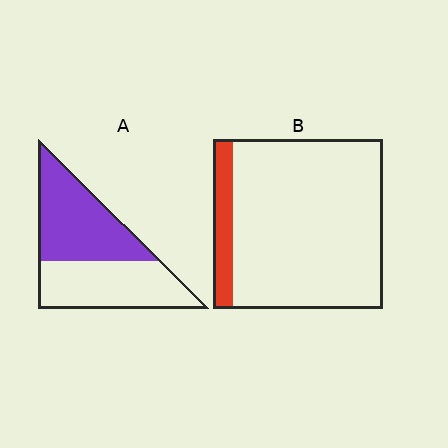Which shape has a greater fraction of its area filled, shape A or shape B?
Shape A.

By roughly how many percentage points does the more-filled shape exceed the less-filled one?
By roughly 40 percentage points (A over B).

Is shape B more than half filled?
No.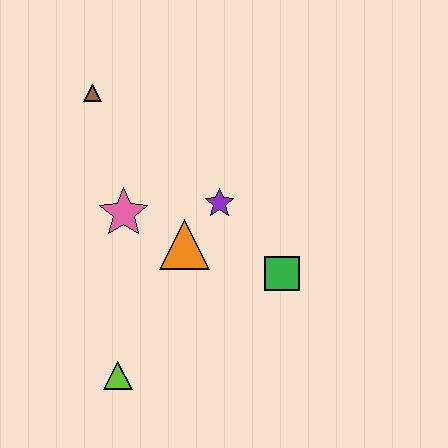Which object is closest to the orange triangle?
The purple star is closest to the orange triangle.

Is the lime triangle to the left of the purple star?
Yes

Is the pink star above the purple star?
No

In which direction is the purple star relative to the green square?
The purple star is above the green square.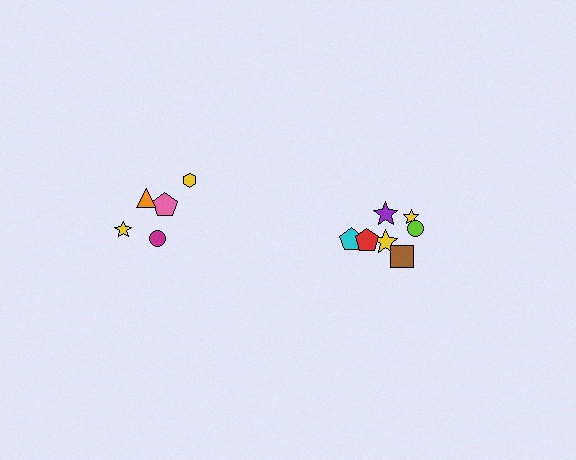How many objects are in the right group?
There are 7 objects.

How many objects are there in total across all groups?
There are 12 objects.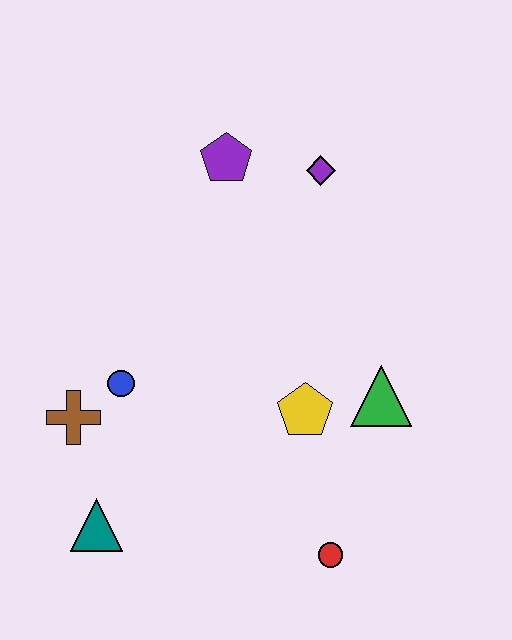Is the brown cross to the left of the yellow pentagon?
Yes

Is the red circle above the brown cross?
No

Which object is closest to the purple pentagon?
The purple diamond is closest to the purple pentagon.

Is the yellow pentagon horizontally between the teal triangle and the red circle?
Yes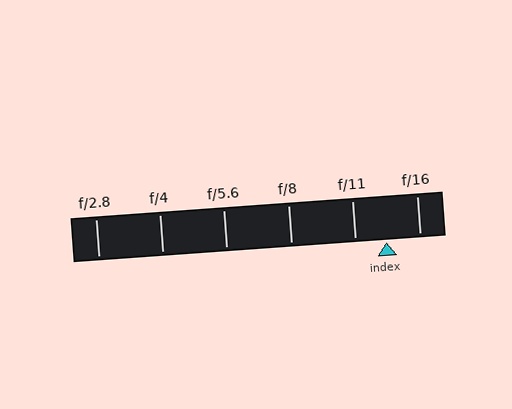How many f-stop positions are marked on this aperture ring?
There are 6 f-stop positions marked.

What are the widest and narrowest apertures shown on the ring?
The widest aperture shown is f/2.8 and the narrowest is f/16.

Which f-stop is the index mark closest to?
The index mark is closest to f/11.